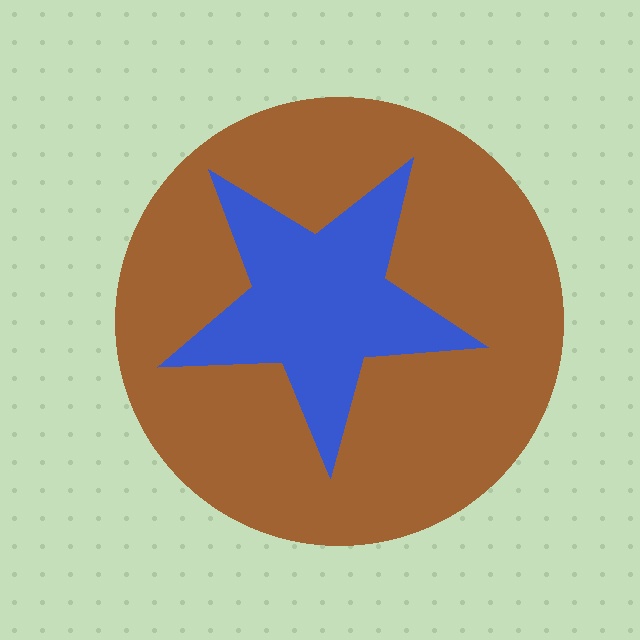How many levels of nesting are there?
2.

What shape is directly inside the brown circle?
The blue star.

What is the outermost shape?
The brown circle.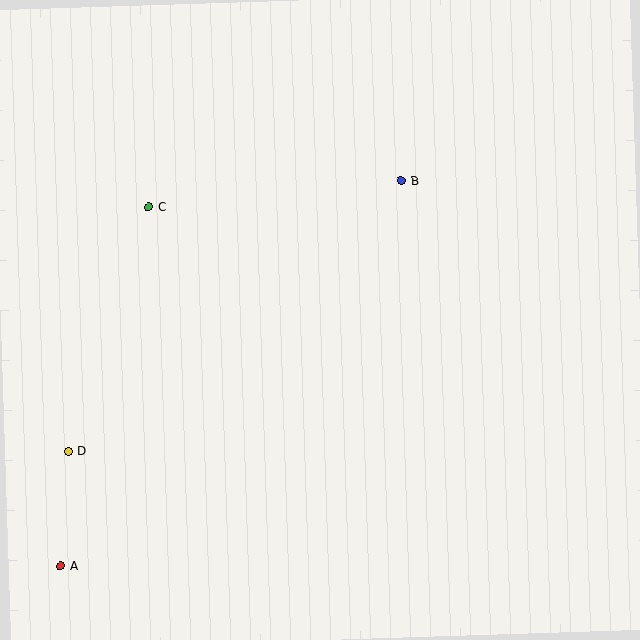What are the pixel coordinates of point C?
Point C is at (149, 207).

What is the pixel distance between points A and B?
The distance between A and B is 514 pixels.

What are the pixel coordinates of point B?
Point B is at (401, 181).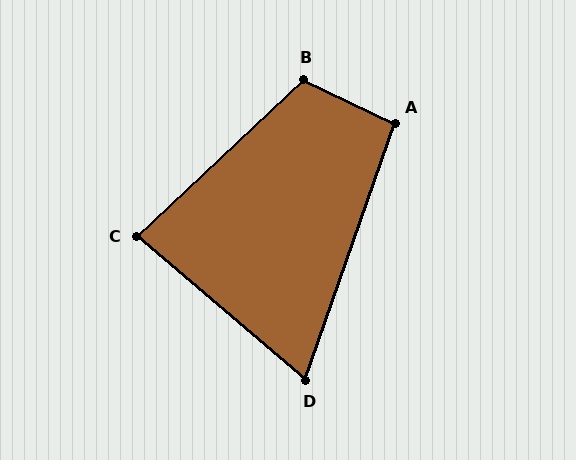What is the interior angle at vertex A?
Approximately 96 degrees (obtuse).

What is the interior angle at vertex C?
Approximately 84 degrees (acute).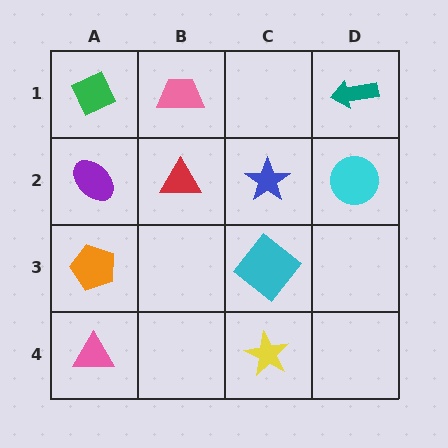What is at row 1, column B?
A pink trapezoid.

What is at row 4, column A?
A pink triangle.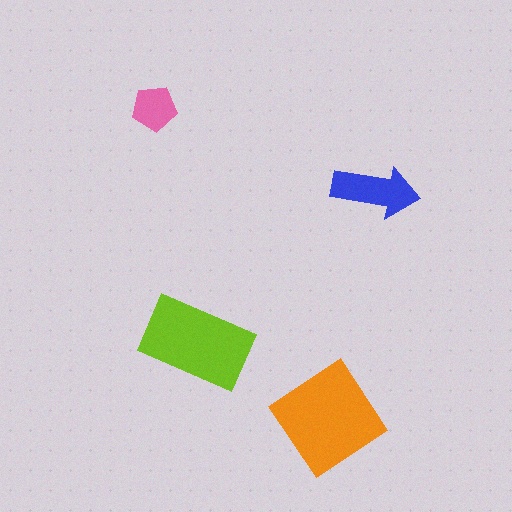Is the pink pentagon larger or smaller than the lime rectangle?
Smaller.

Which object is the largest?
The orange diamond.